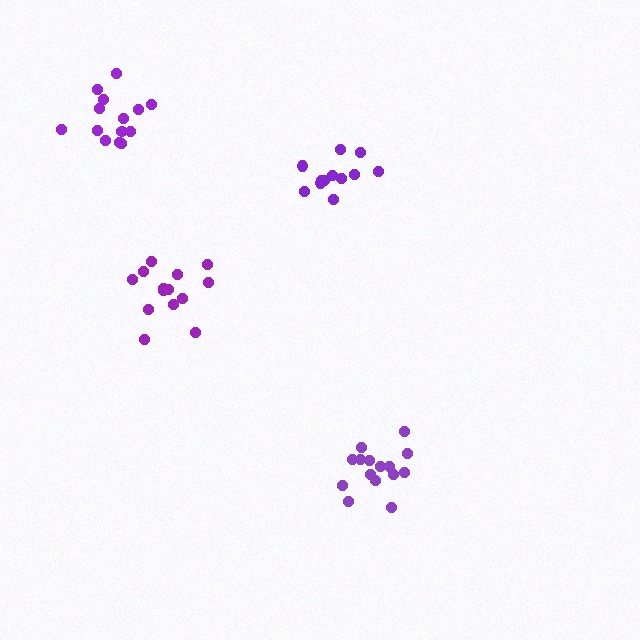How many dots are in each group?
Group 1: 14 dots, Group 2: 15 dots, Group 3: 14 dots, Group 4: 12 dots (55 total).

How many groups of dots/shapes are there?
There are 4 groups.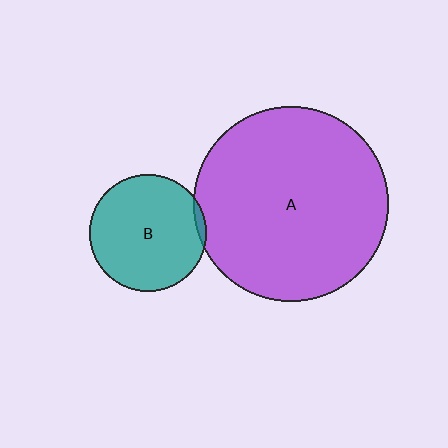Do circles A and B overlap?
Yes.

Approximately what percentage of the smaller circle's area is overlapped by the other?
Approximately 5%.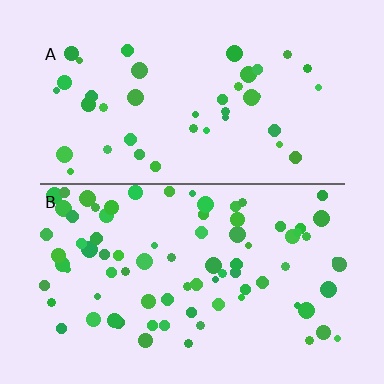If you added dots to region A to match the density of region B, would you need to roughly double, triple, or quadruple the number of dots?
Approximately double.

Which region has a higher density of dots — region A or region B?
B (the bottom).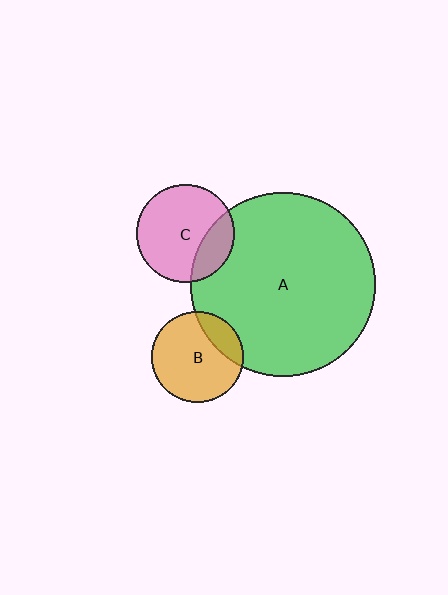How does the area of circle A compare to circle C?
Approximately 3.5 times.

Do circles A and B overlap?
Yes.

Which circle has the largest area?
Circle A (green).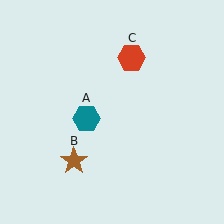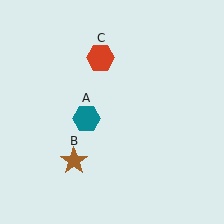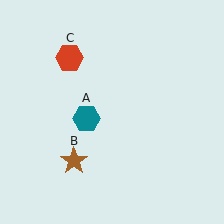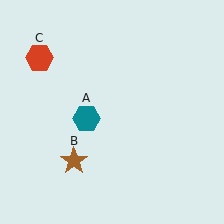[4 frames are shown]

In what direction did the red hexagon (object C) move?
The red hexagon (object C) moved left.